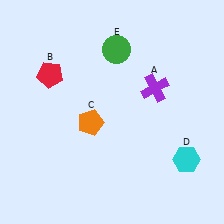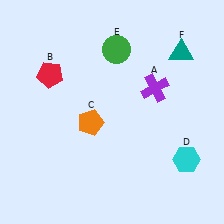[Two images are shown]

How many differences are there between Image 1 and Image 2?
There is 1 difference between the two images.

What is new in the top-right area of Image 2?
A teal triangle (F) was added in the top-right area of Image 2.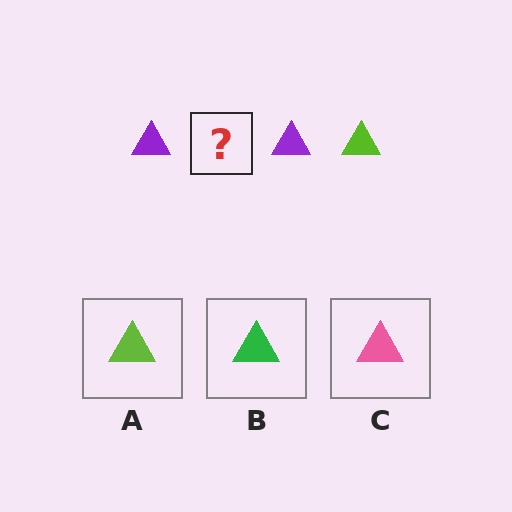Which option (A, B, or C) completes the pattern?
A.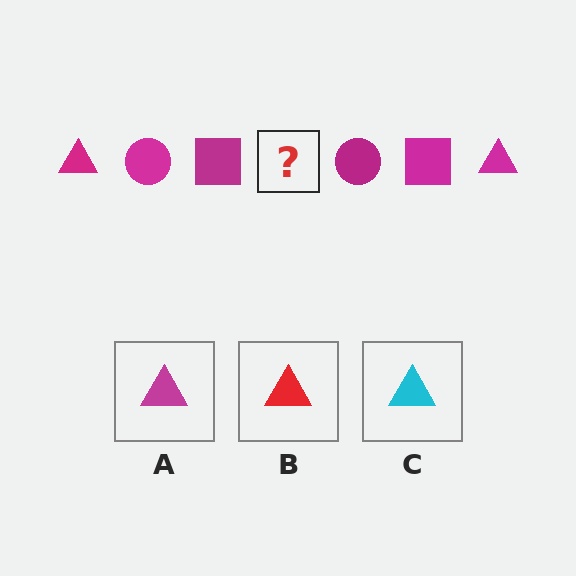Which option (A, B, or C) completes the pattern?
A.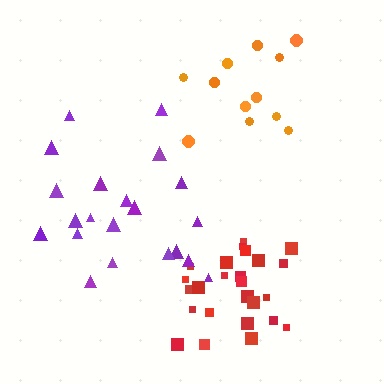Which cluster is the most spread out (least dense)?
Purple.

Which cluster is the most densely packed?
Red.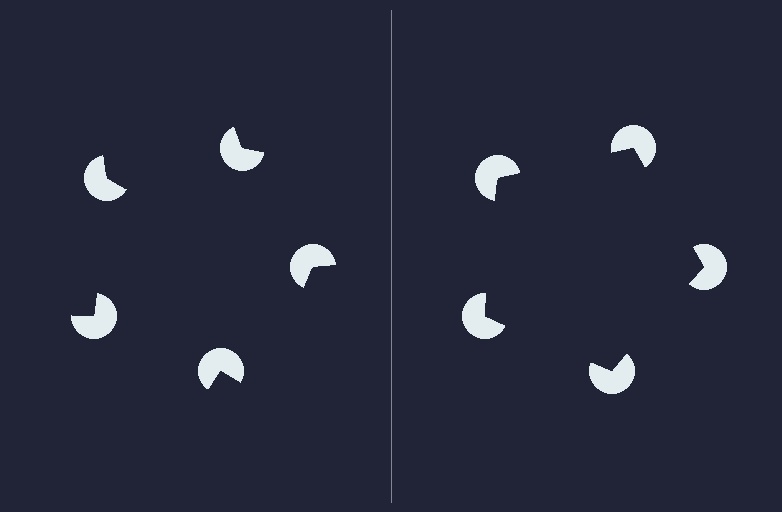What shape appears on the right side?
An illusory pentagon.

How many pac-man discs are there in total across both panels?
10 — 5 on each side.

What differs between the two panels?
The pac-man discs are positioned identically on both sides; only the wedge orientations differ. On the right they align to a pentagon; on the left they are misaligned.